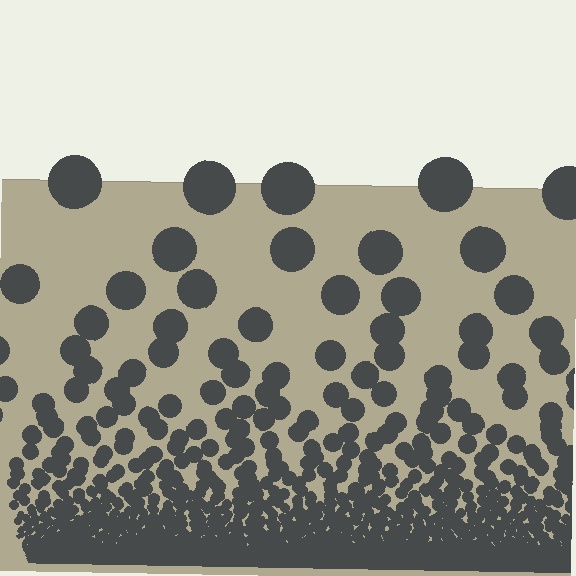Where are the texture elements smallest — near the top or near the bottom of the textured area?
Near the bottom.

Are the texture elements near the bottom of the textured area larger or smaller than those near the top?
Smaller. The gradient is inverted — elements near the bottom are smaller and denser.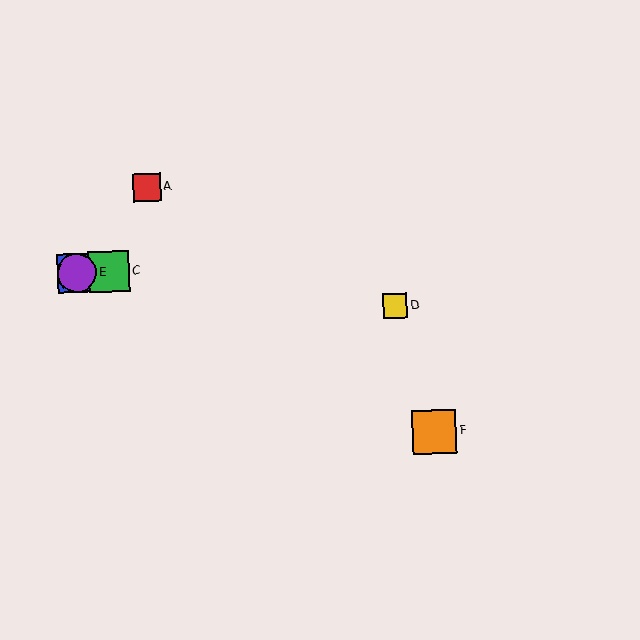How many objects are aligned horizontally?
3 objects (B, C, E) are aligned horizontally.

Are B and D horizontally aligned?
No, B is at y≈273 and D is at y≈306.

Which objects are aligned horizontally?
Objects B, C, E are aligned horizontally.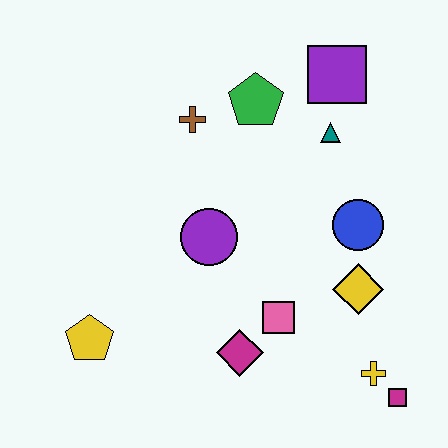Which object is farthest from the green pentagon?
The magenta square is farthest from the green pentagon.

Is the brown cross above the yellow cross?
Yes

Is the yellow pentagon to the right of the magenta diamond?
No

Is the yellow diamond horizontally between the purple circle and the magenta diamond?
No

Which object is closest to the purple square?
The teal triangle is closest to the purple square.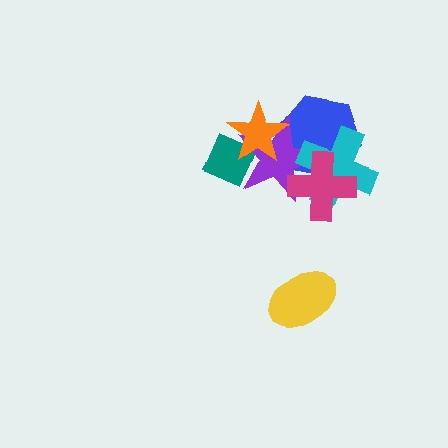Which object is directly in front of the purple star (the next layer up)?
The orange star is directly in front of the purple star.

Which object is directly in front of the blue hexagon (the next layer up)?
The purple star is directly in front of the blue hexagon.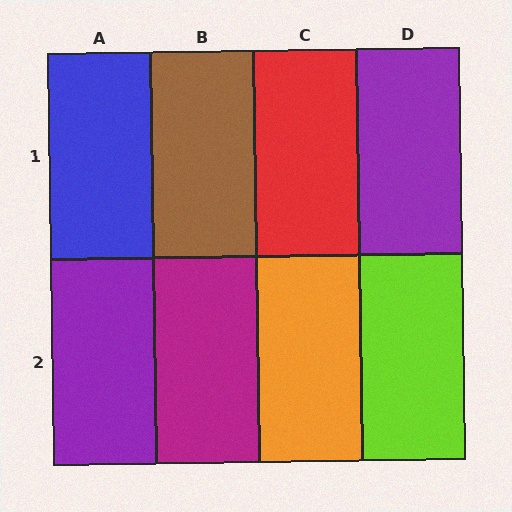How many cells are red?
1 cell is red.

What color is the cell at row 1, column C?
Red.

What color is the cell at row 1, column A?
Blue.